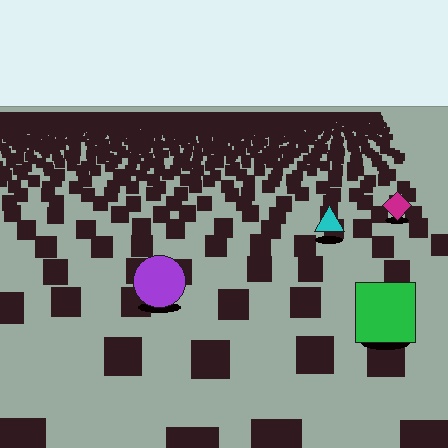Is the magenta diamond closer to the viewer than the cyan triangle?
No. The cyan triangle is closer — you can tell from the texture gradient: the ground texture is coarser near it.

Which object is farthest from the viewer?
The magenta diamond is farthest from the viewer. It appears smaller and the ground texture around it is denser.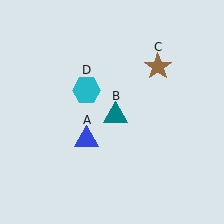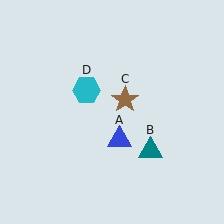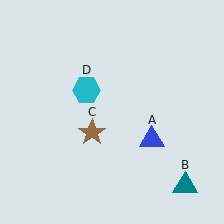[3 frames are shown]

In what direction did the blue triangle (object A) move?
The blue triangle (object A) moved right.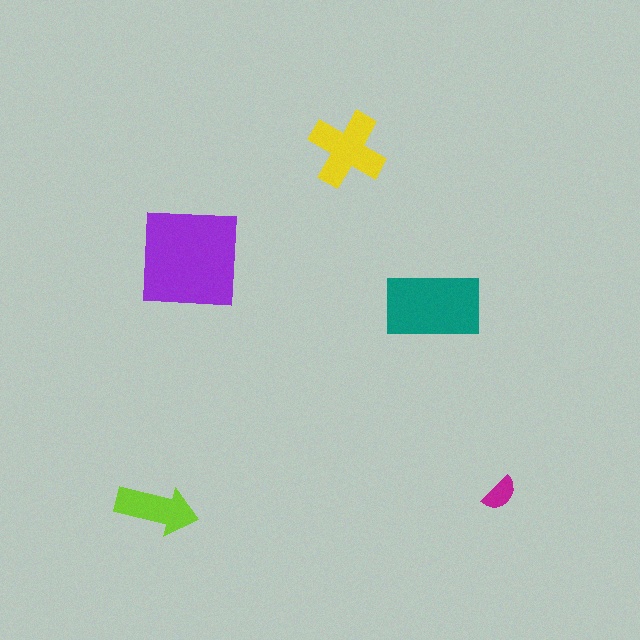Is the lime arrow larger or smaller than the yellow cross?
Smaller.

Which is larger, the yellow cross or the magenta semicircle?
The yellow cross.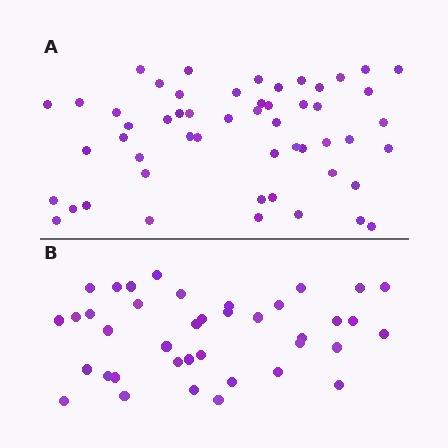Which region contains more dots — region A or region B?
Region A (the top region) has more dots.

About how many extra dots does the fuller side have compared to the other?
Region A has approximately 15 more dots than region B.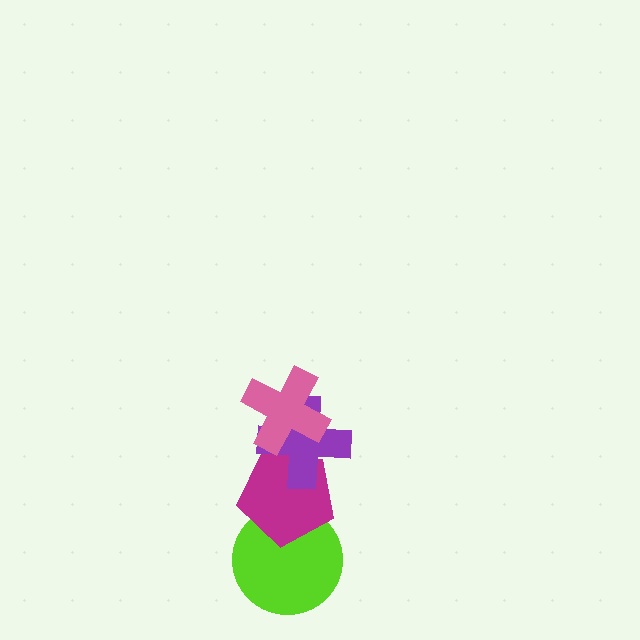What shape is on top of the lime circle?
The magenta pentagon is on top of the lime circle.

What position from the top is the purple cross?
The purple cross is 2nd from the top.